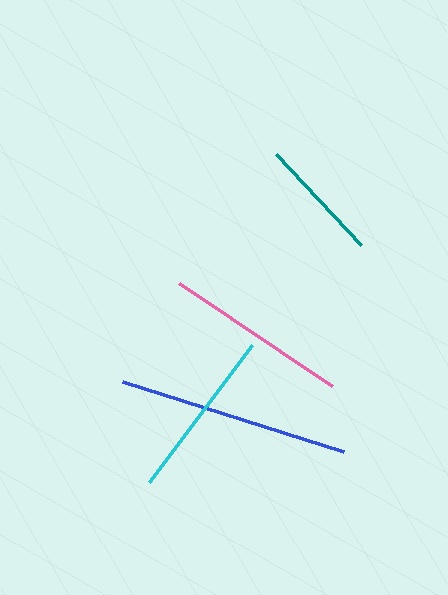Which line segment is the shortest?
The teal line is the shortest at approximately 124 pixels.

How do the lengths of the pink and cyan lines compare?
The pink and cyan lines are approximately the same length.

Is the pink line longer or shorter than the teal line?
The pink line is longer than the teal line.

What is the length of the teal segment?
The teal segment is approximately 124 pixels long.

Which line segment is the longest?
The blue line is the longest at approximately 232 pixels.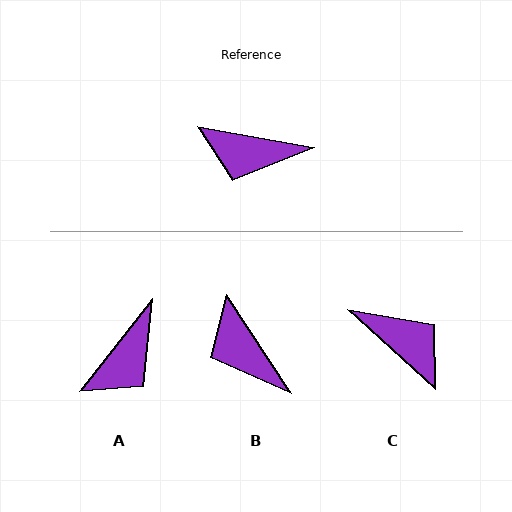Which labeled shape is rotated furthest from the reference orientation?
C, about 148 degrees away.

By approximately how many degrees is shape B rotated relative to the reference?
Approximately 46 degrees clockwise.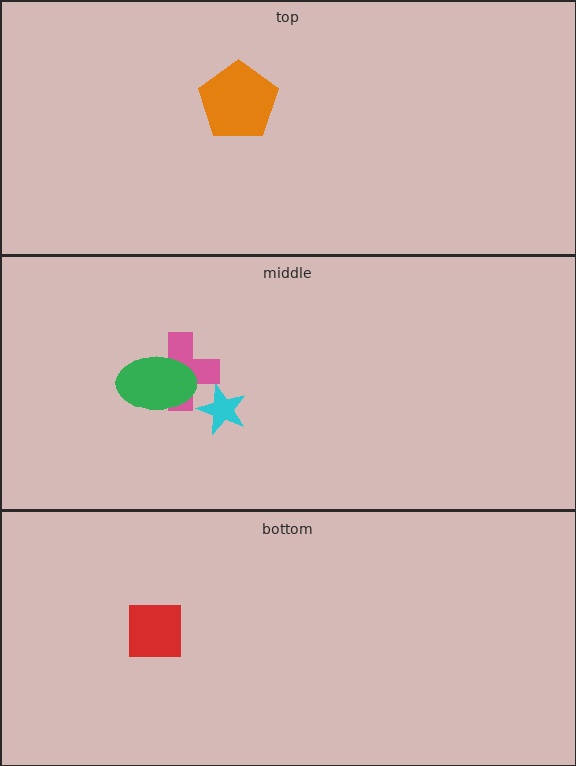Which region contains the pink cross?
The middle region.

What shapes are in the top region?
The orange pentagon.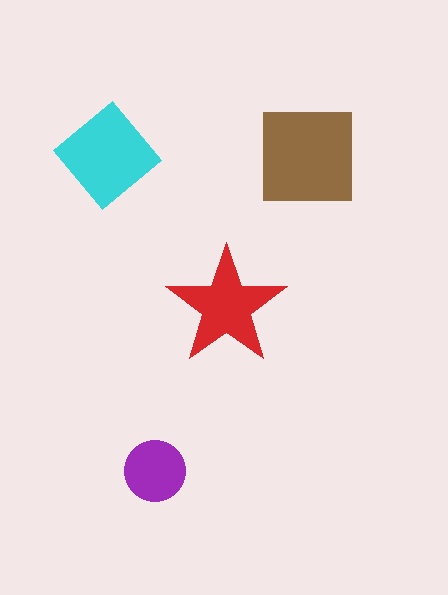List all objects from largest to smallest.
The brown square, the cyan diamond, the red star, the purple circle.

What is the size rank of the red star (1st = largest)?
3rd.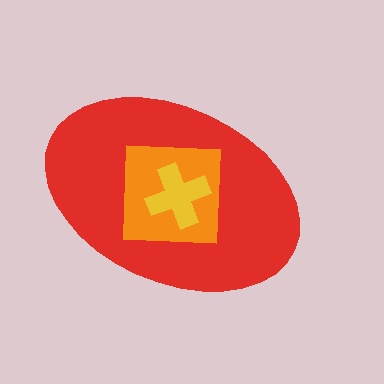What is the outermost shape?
The red ellipse.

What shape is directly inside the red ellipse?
The orange square.